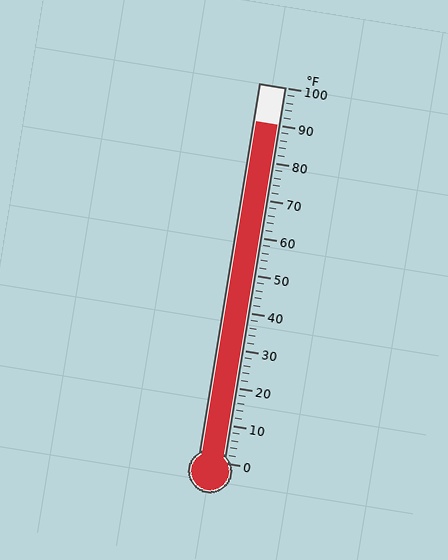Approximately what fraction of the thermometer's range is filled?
The thermometer is filled to approximately 90% of its range.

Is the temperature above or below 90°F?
The temperature is at 90°F.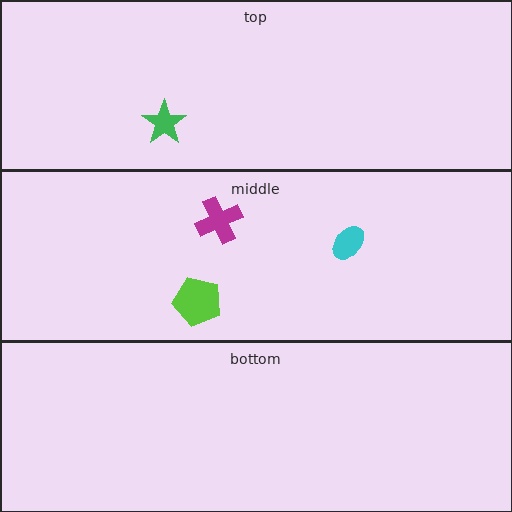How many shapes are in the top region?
1.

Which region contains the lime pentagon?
The middle region.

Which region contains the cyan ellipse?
The middle region.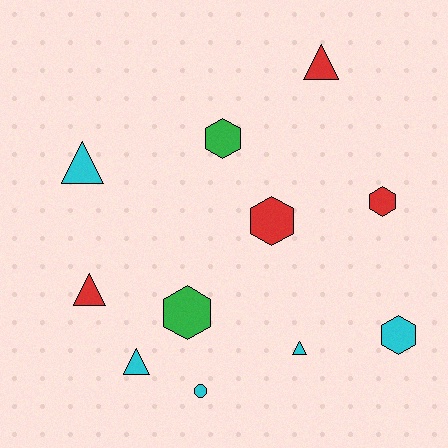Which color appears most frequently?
Cyan, with 5 objects.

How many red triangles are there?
There are 2 red triangles.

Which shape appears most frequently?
Triangle, with 5 objects.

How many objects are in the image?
There are 11 objects.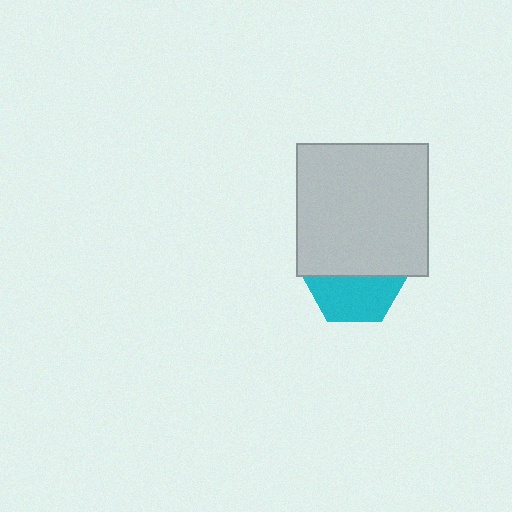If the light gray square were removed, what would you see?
You would see the complete cyan hexagon.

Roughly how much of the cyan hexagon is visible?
About half of it is visible (roughly 46%).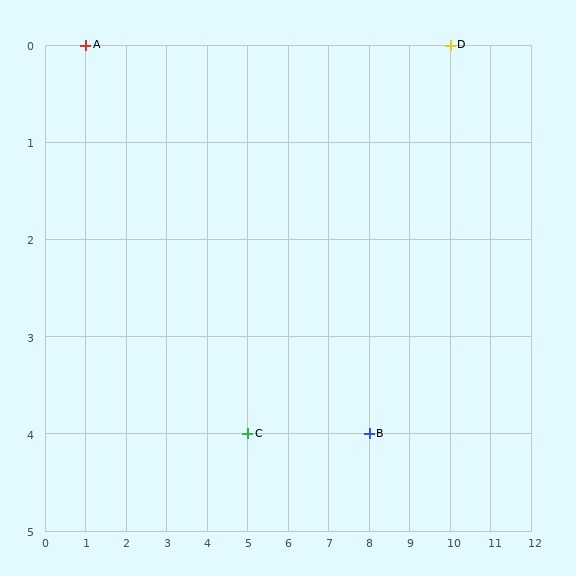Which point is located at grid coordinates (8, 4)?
Point B is at (8, 4).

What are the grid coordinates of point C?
Point C is at grid coordinates (5, 4).